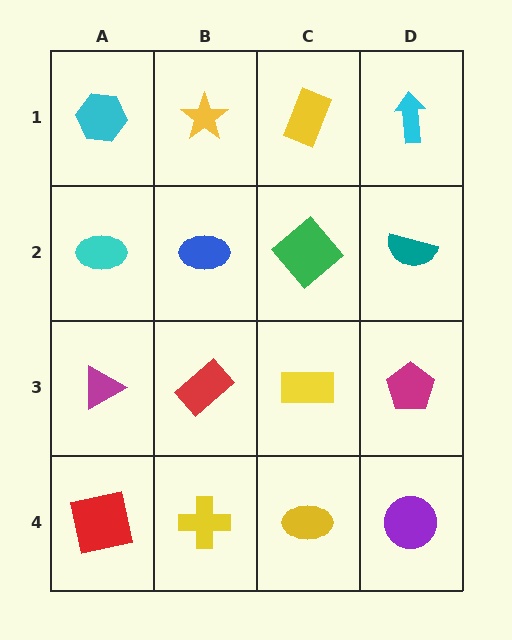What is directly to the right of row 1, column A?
A yellow star.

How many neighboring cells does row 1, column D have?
2.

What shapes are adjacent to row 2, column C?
A yellow rectangle (row 1, column C), a yellow rectangle (row 3, column C), a blue ellipse (row 2, column B), a teal semicircle (row 2, column D).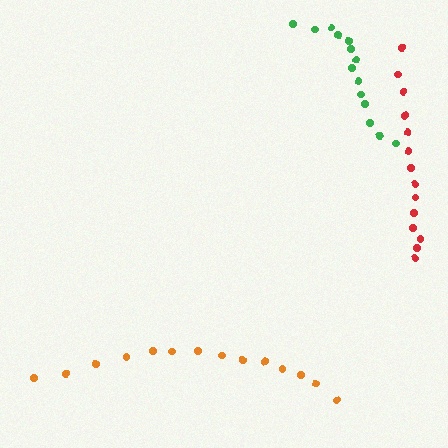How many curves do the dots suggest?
There are 3 distinct paths.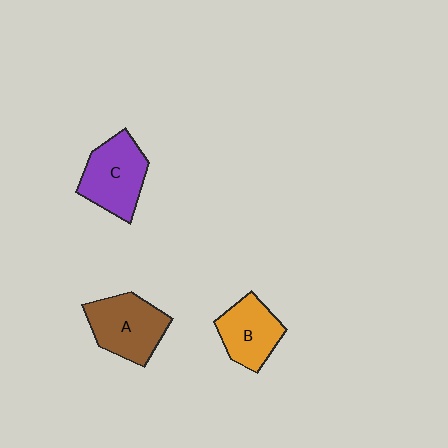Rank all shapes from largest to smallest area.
From largest to smallest: A (brown), C (purple), B (orange).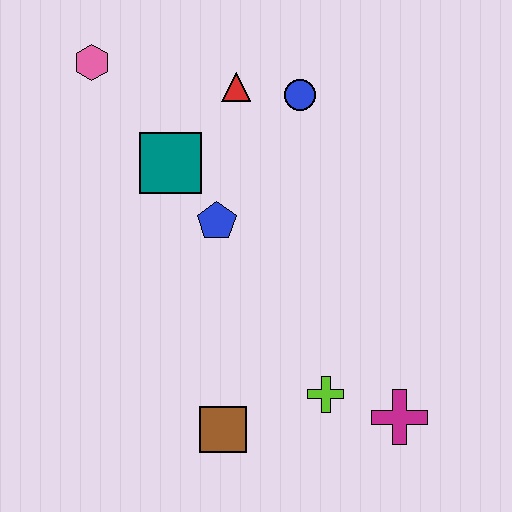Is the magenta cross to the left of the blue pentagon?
No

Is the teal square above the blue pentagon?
Yes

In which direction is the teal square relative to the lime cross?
The teal square is above the lime cross.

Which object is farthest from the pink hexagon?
The magenta cross is farthest from the pink hexagon.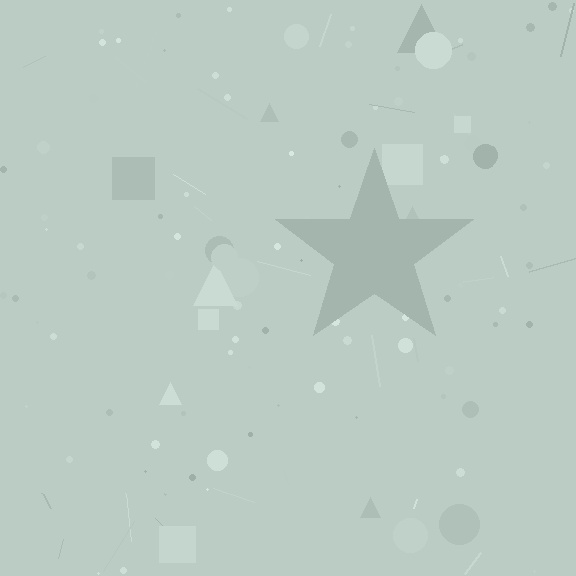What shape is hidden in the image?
A star is hidden in the image.